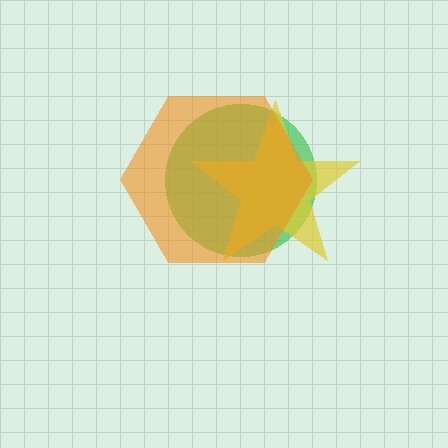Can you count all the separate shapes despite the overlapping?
Yes, there are 3 separate shapes.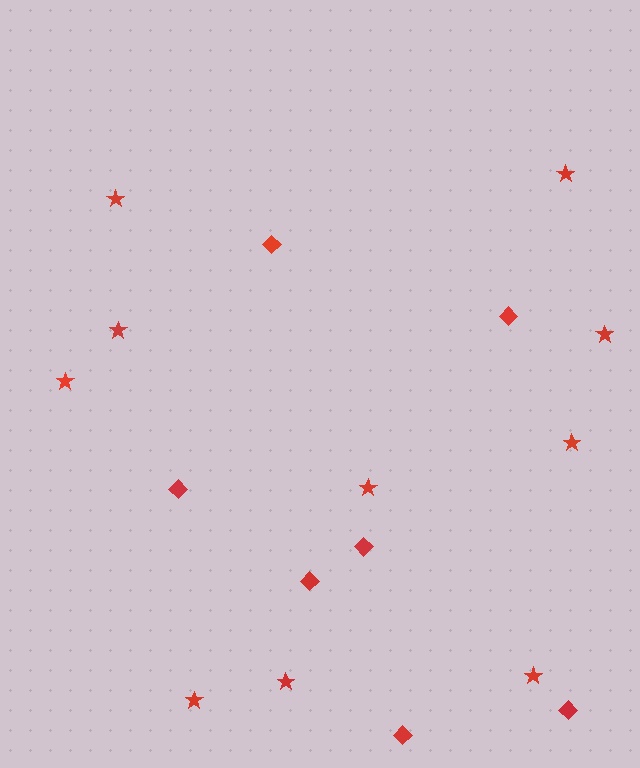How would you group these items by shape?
There are 2 groups: one group of stars (10) and one group of diamonds (7).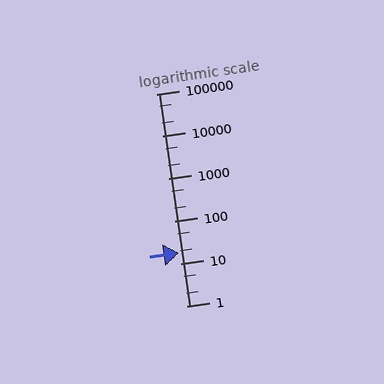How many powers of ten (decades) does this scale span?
The scale spans 5 decades, from 1 to 100000.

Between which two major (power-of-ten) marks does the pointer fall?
The pointer is between 10 and 100.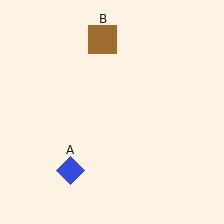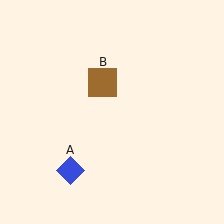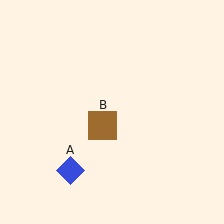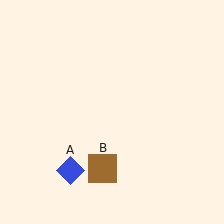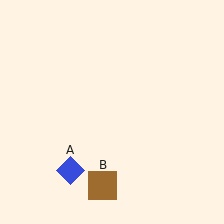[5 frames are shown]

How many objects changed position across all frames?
1 object changed position: brown square (object B).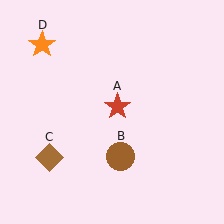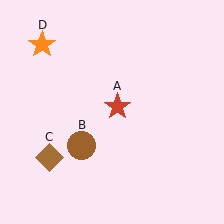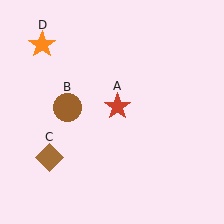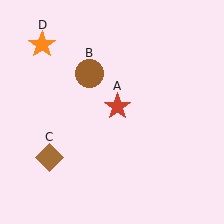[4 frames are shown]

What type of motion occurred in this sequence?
The brown circle (object B) rotated clockwise around the center of the scene.